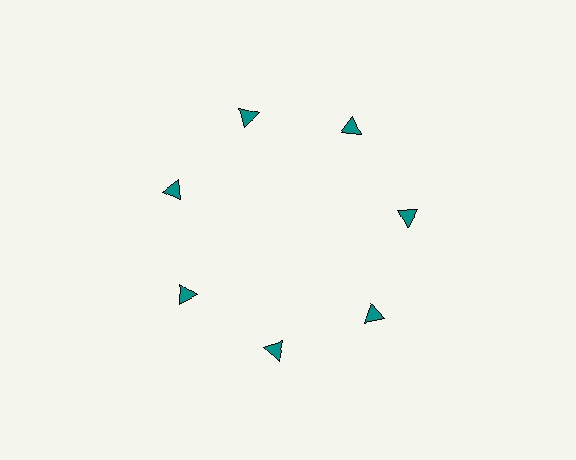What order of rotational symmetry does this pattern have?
This pattern has 7-fold rotational symmetry.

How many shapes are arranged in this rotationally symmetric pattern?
There are 7 shapes, arranged in 7 groups of 1.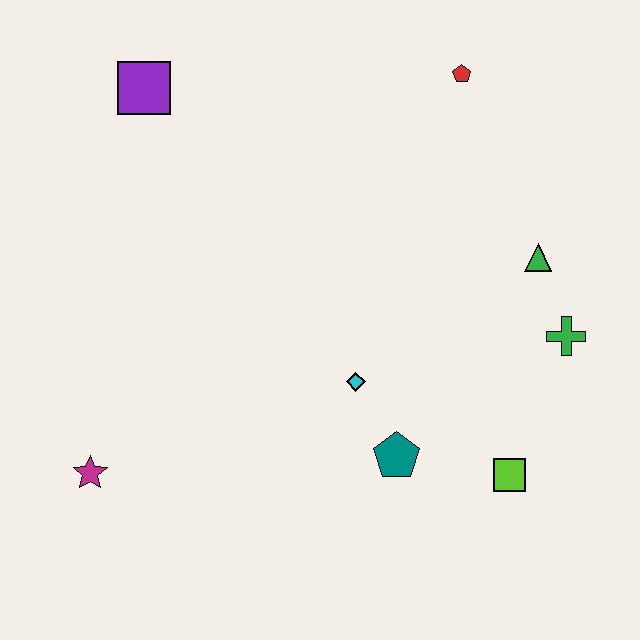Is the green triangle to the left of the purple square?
No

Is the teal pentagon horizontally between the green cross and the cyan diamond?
Yes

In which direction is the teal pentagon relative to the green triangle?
The teal pentagon is below the green triangle.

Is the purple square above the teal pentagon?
Yes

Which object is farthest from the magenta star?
The red pentagon is farthest from the magenta star.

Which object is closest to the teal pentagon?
The cyan diamond is closest to the teal pentagon.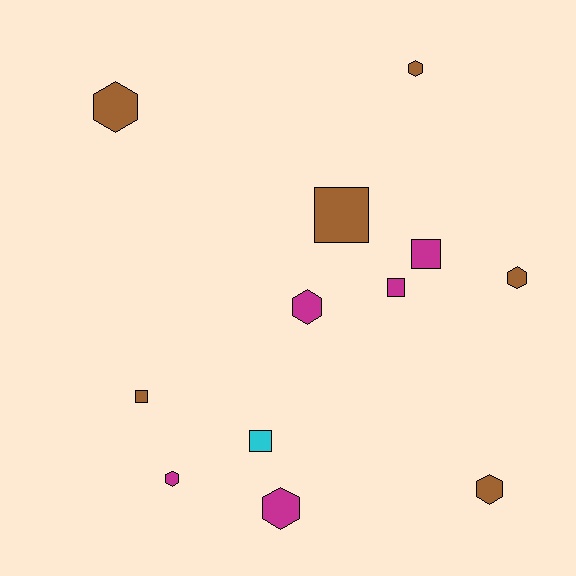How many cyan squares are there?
There is 1 cyan square.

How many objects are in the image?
There are 12 objects.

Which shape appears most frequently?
Hexagon, with 7 objects.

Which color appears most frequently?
Brown, with 6 objects.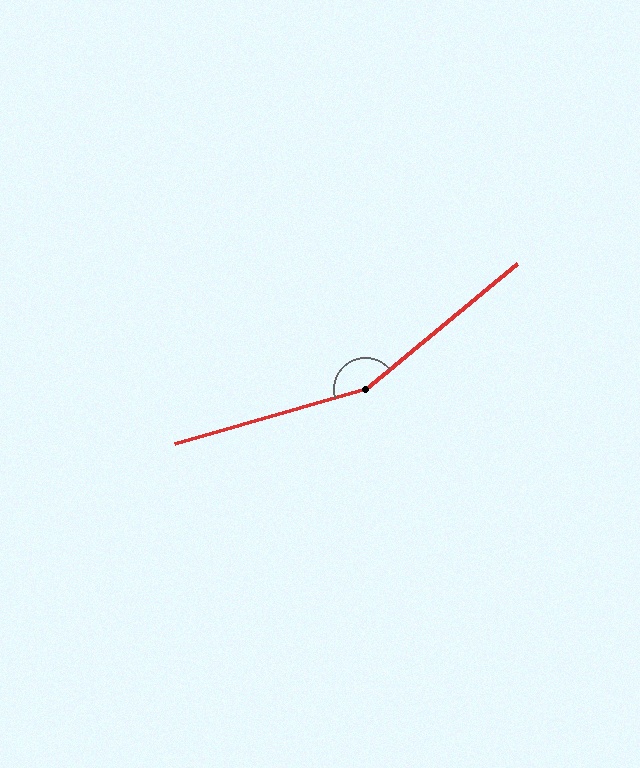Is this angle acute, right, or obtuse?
It is obtuse.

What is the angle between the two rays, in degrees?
Approximately 156 degrees.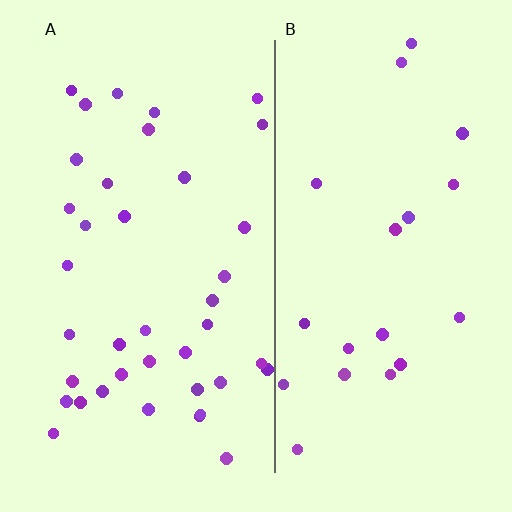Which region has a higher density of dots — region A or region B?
A (the left).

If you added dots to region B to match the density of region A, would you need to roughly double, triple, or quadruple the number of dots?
Approximately double.